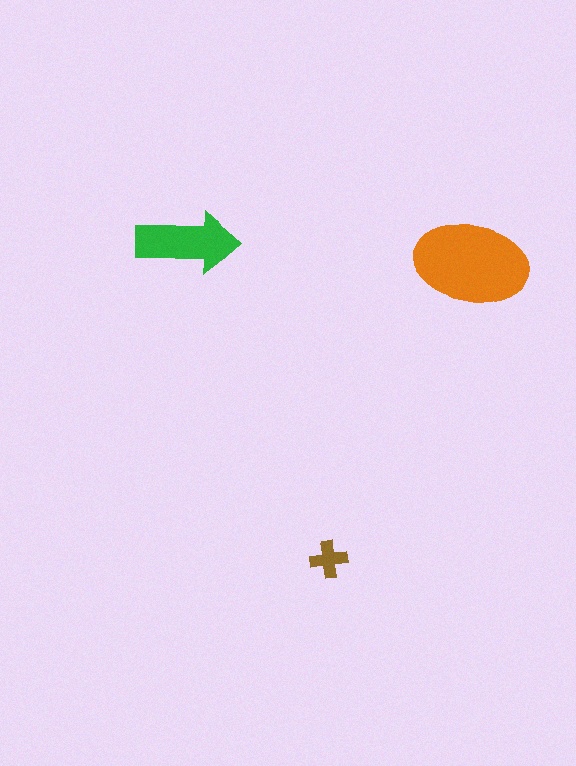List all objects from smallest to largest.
The brown cross, the green arrow, the orange ellipse.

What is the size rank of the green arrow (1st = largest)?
2nd.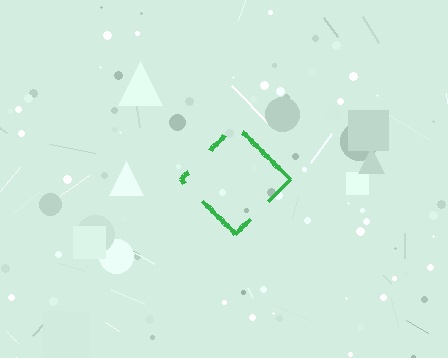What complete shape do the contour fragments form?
The contour fragments form a diamond.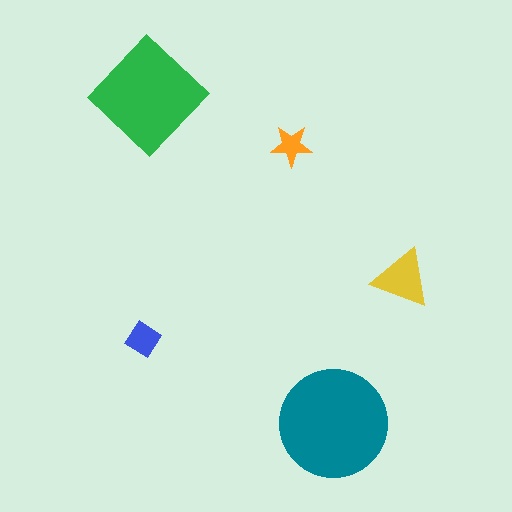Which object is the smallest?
The orange star.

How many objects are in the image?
There are 5 objects in the image.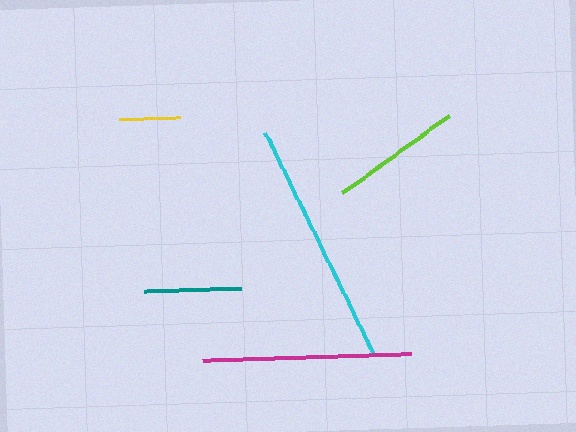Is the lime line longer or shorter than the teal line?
The lime line is longer than the teal line.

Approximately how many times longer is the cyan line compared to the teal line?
The cyan line is approximately 2.5 times the length of the teal line.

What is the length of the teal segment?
The teal segment is approximately 98 pixels long.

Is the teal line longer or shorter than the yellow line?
The teal line is longer than the yellow line.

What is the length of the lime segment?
The lime segment is approximately 133 pixels long.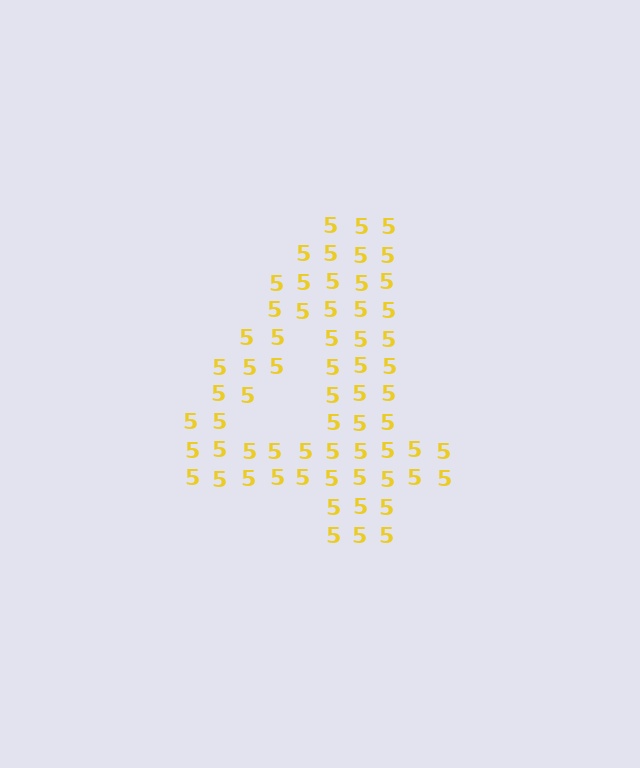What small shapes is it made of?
It is made of small digit 5's.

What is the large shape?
The large shape is the digit 4.